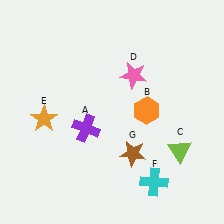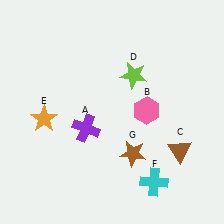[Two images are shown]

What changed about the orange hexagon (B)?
In Image 1, B is orange. In Image 2, it changed to pink.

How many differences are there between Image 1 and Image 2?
There are 3 differences between the two images.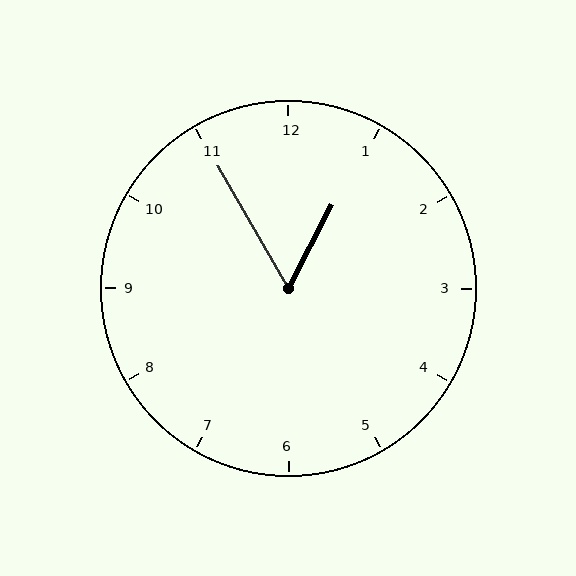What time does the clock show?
12:55.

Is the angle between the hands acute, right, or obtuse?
It is acute.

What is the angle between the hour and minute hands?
Approximately 58 degrees.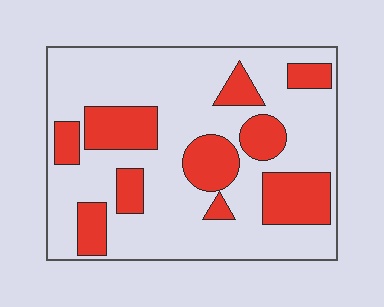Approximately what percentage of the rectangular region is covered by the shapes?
Approximately 30%.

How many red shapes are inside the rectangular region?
10.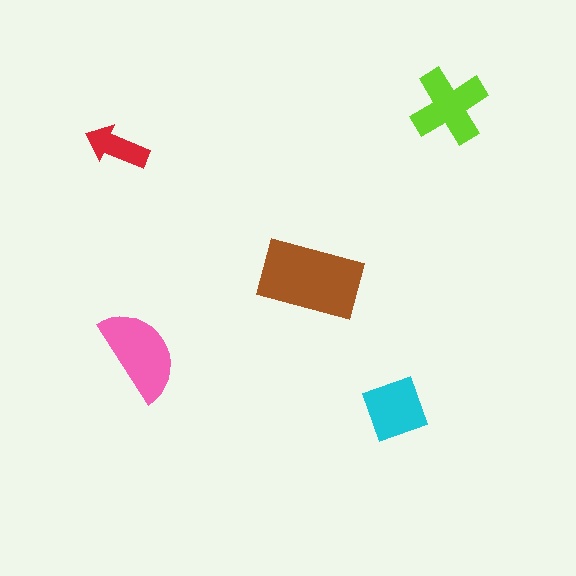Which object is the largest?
The brown rectangle.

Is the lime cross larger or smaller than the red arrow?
Larger.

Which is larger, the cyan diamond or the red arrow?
The cyan diamond.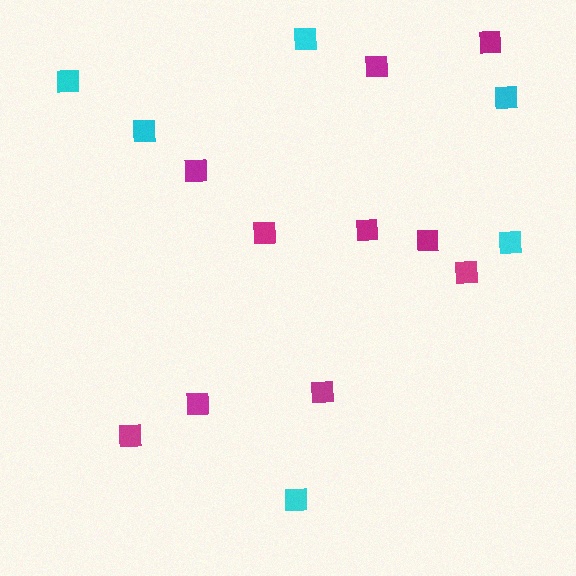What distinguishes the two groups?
There are 2 groups: one group of cyan squares (6) and one group of magenta squares (10).